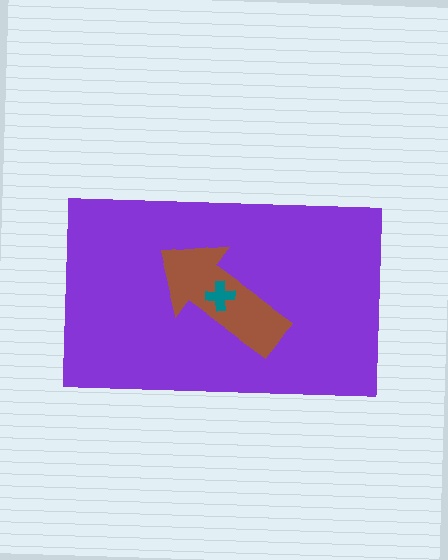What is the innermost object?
The teal cross.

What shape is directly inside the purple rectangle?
The brown arrow.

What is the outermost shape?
The purple rectangle.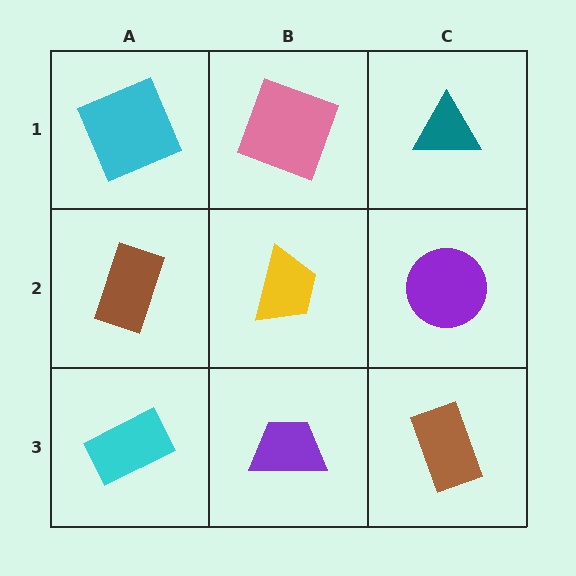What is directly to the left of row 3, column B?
A cyan rectangle.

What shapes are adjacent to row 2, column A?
A cyan square (row 1, column A), a cyan rectangle (row 3, column A), a yellow trapezoid (row 2, column B).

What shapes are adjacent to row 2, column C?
A teal triangle (row 1, column C), a brown rectangle (row 3, column C), a yellow trapezoid (row 2, column B).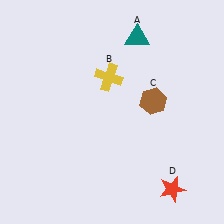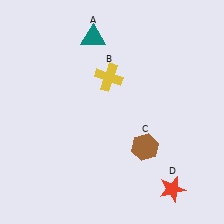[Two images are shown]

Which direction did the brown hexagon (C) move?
The brown hexagon (C) moved down.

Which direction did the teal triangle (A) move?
The teal triangle (A) moved left.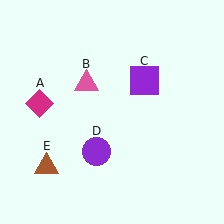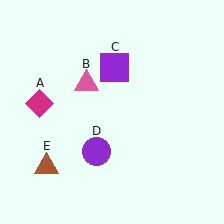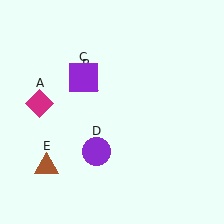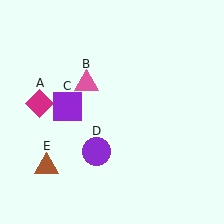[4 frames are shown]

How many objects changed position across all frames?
1 object changed position: purple square (object C).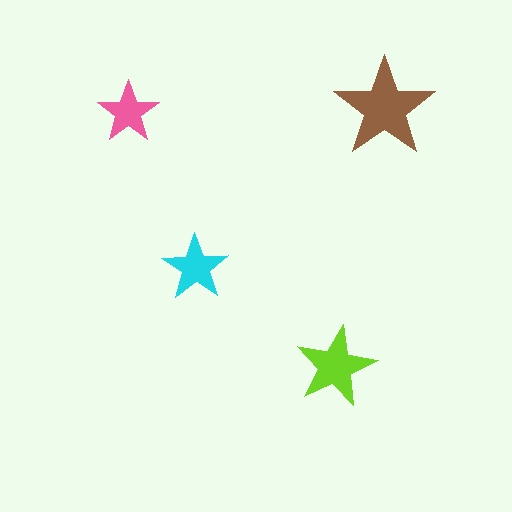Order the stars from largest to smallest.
the brown one, the lime one, the cyan one, the pink one.